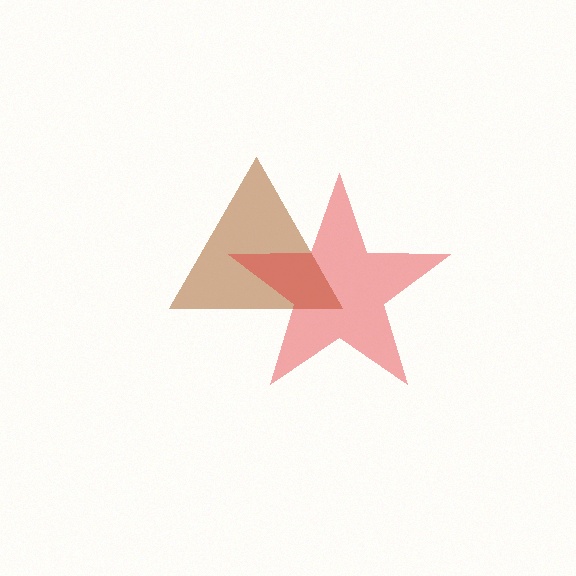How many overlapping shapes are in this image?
There are 2 overlapping shapes in the image.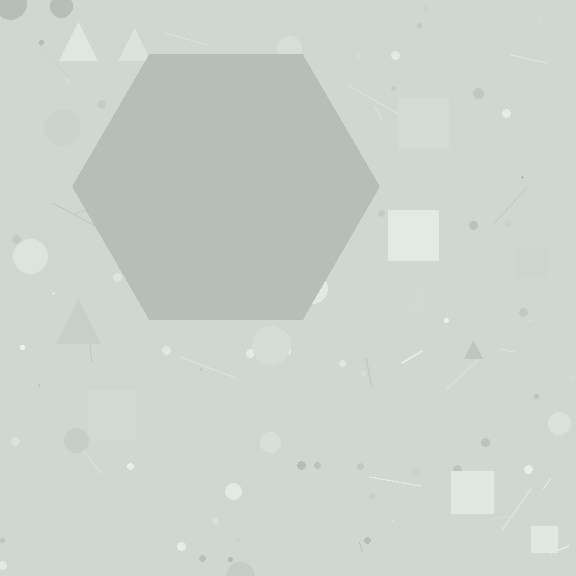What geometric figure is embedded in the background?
A hexagon is embedded in the background.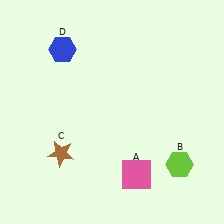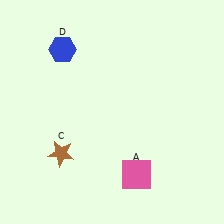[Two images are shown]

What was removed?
The lime hexagon (B) was removed in Image 2.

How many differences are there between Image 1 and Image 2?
There is 1 difference between the two images.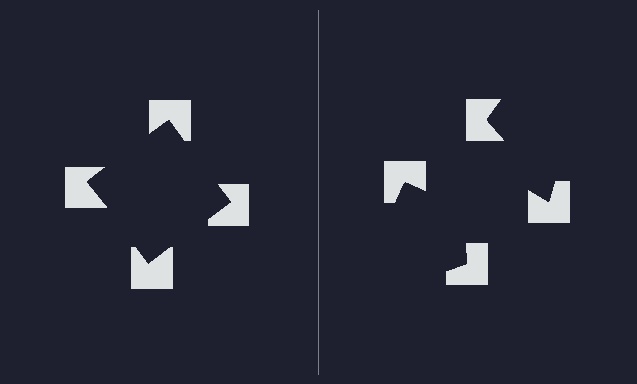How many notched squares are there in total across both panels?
8 — 4 on each side.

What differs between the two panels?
The notched squares are positioned identically on both sides; only the wedge orientations differ. On the left they align to a square; on the right they are misaligned.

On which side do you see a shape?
An illusory square appears on the left side. On the right side the wedge cuts are rotated, so no coherent shape forms.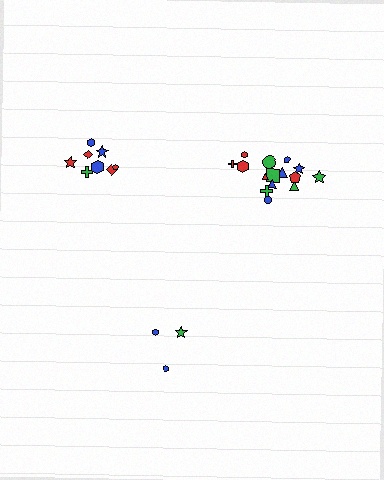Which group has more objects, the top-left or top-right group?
The top-right group.